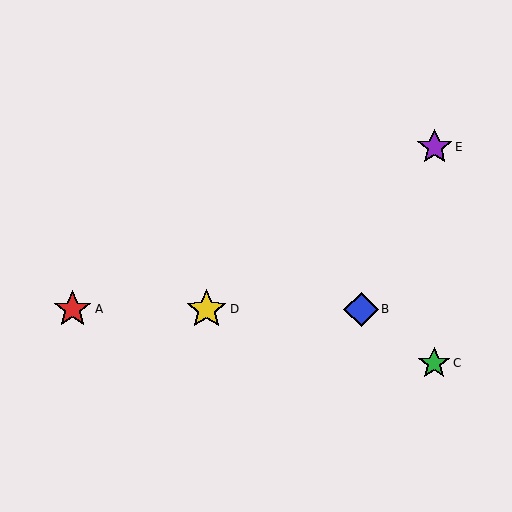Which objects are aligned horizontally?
Objects A, B, D are aligned horizontally.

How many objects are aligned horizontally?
3 objects (A, B, D) are aligned horizontally.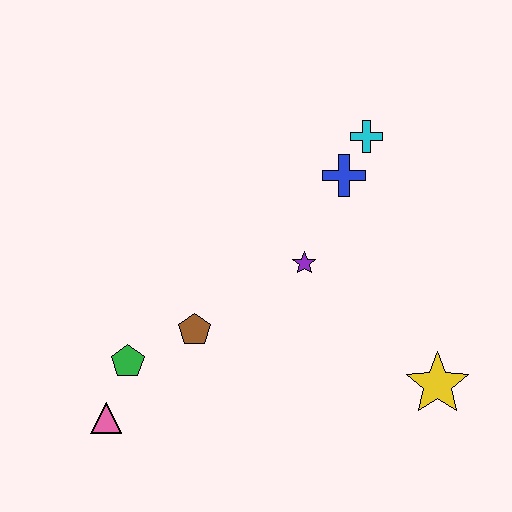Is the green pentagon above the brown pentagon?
No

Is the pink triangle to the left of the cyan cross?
Yes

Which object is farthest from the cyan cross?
The pink triangle is farthest from the cyan cross.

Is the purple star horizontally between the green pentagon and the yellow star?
Yes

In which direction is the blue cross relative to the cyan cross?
The blue cross is below the cyan cross.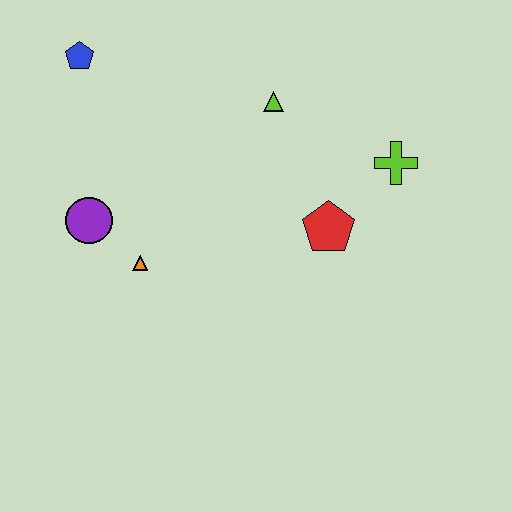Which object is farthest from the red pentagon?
The blue pentagon is farthest from the red pentagon.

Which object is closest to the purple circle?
The orange triangle is closest to the purple circle.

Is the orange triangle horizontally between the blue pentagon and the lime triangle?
Yes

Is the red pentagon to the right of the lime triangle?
Yes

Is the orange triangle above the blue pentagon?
No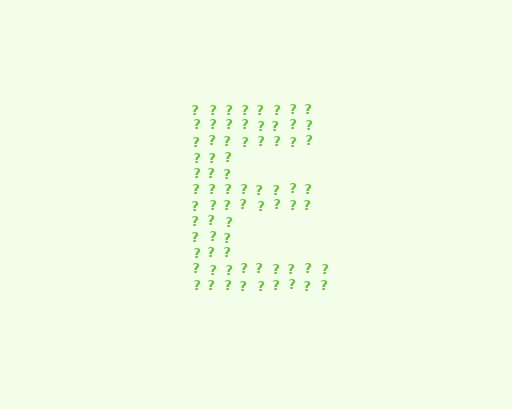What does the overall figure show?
The overall figure shows the letter E.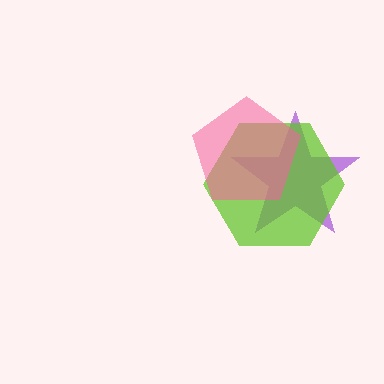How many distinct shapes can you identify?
There are 3 distinct shapes: a purple star, a lime hexagon, a pink pentagon.